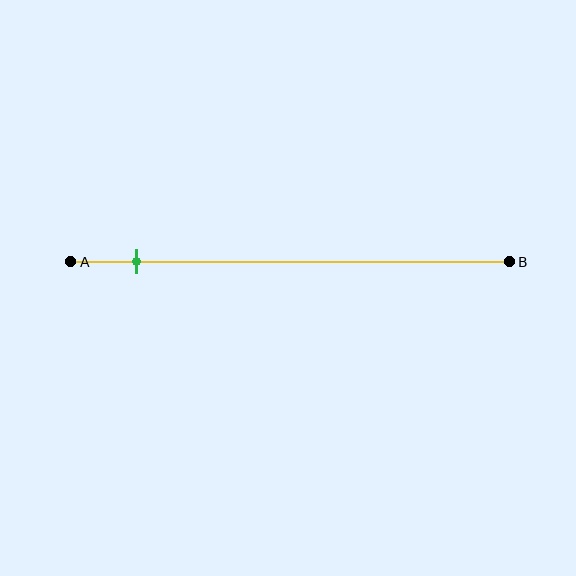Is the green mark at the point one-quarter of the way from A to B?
No, the mark is at about 15% from A, not at the 25% one-quarter point.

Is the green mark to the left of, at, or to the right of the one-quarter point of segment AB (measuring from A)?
The green mark is to the left of the one-quarter point of segment AB.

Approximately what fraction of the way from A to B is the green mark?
The green mark is approximately 15% of the way from A to B.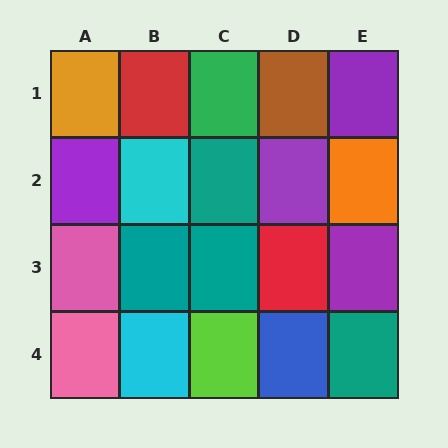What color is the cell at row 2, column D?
Purple.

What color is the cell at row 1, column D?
Brown.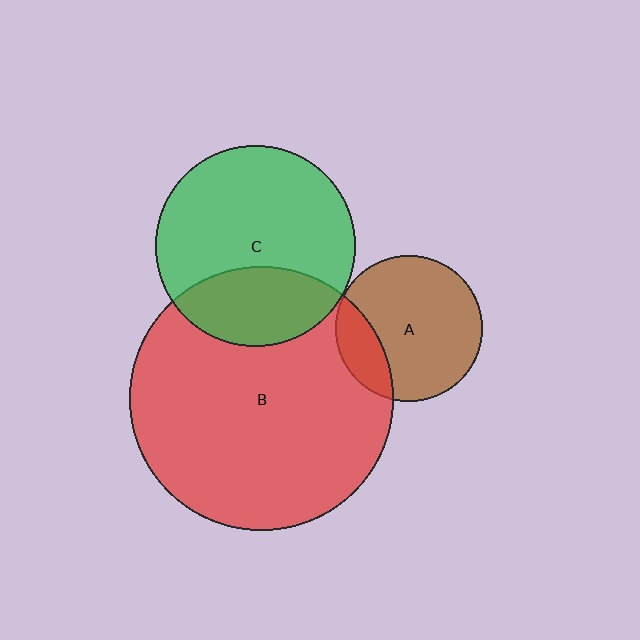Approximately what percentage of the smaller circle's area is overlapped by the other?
Approximately 20%.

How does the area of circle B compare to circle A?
Approximately 3.2 times.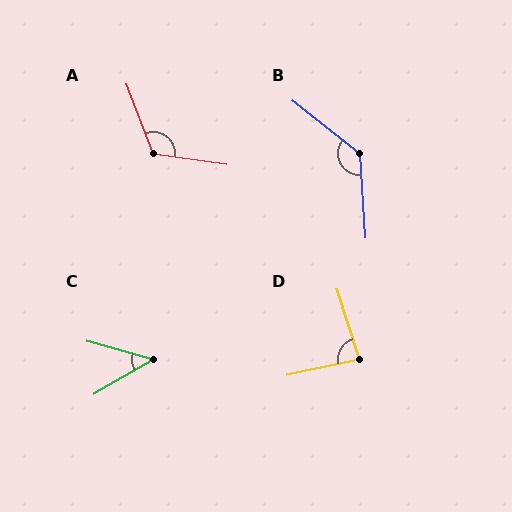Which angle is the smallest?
C, at approximately 46 degrees.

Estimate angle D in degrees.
Approximately 84 degrees.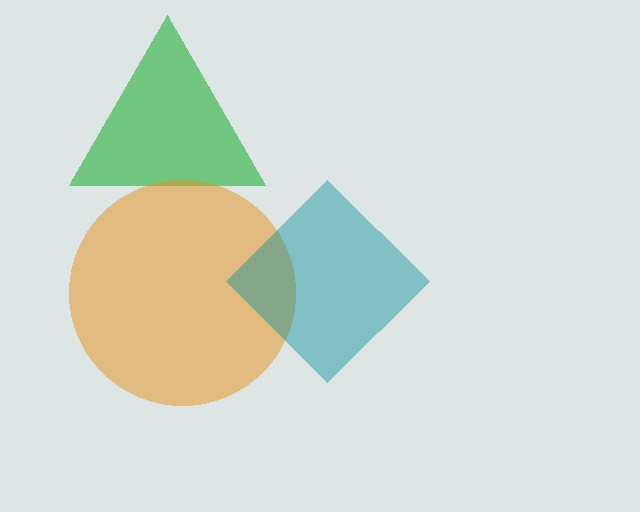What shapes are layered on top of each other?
The layered shapes are: a green triangle, an orange circle, a teal diamond.